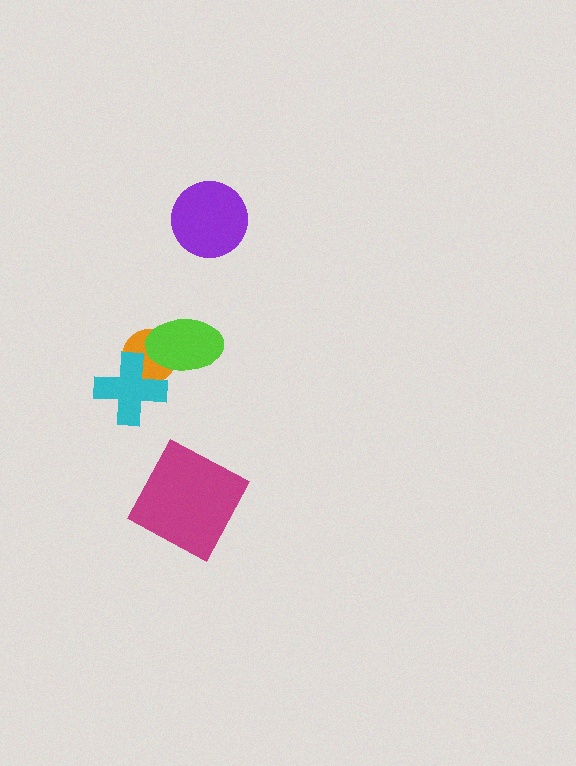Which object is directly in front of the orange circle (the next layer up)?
The cyan cross is directly in front of the orange circle.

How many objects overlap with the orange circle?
2 objects overlap with the orange circle.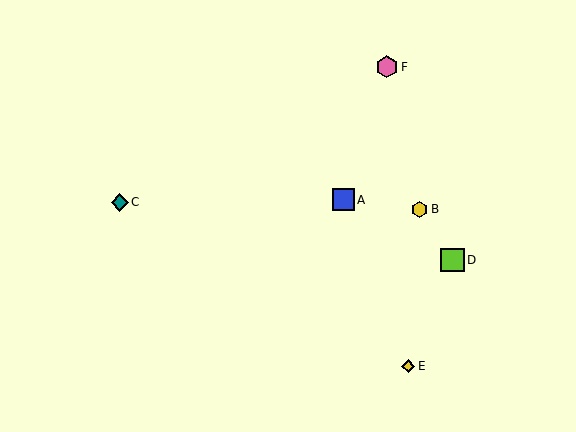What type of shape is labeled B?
Shape B is a yellow hexagon.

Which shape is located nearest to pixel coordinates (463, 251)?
The lime square (labeled D) at (452, 260) is nearest to that location.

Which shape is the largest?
The lime square (labeled D) is the largest.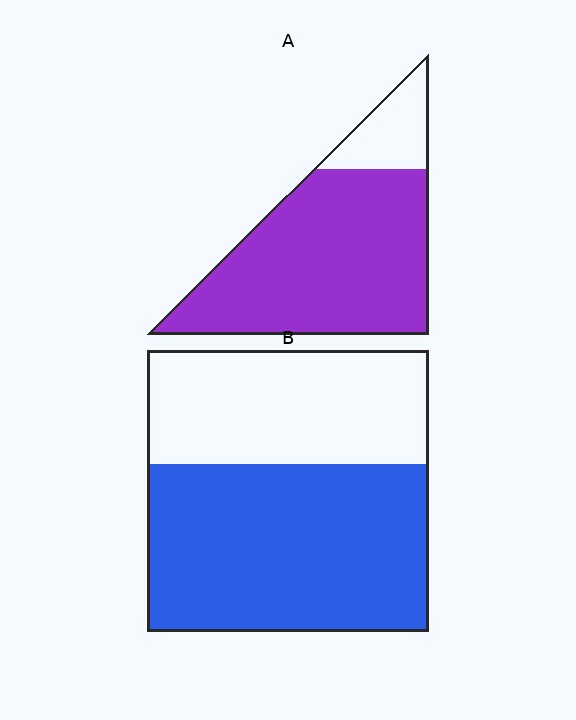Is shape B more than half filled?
Yes.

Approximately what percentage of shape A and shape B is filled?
A is approximately 85% and B is approximately 60%.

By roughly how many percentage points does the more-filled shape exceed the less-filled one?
By roughly 25 percentage points (A over B).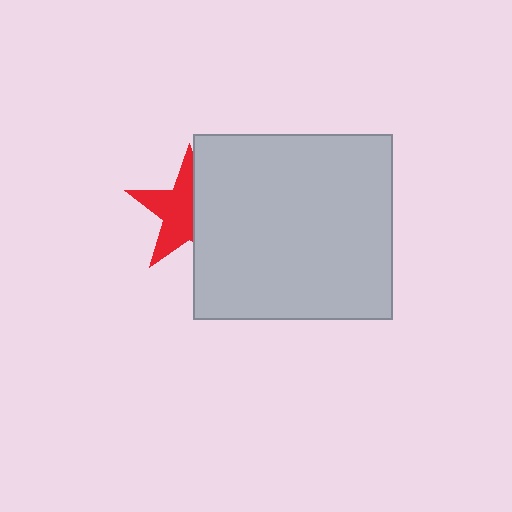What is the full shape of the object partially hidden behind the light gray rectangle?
The partially hidden object is a red star.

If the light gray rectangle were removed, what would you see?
You would see the complete red star.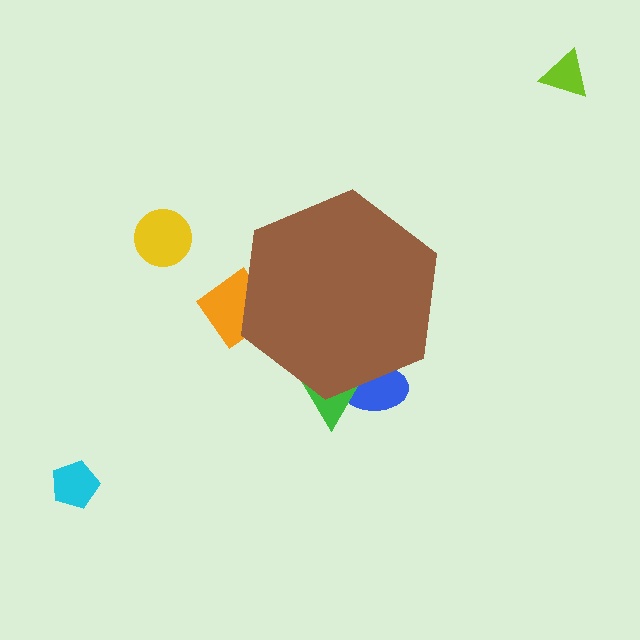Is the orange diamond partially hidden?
Yes, the orange diamond is partially hidden behind the brown hexagon.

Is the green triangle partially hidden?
Yes, the green triangle is partially hidden behind the brown hexagon.